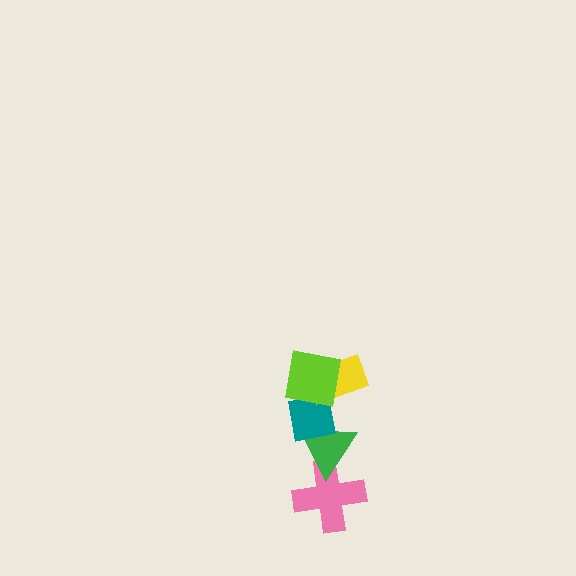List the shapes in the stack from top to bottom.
From top to bottom: the lime square, the yellow rectangle, the teal square, the green triangle, the pink cross.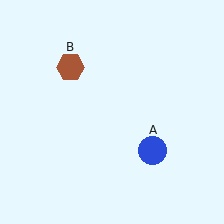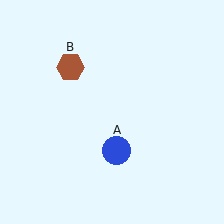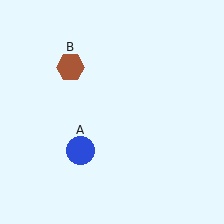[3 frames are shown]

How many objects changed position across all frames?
1 object changed position: blue circle (object A).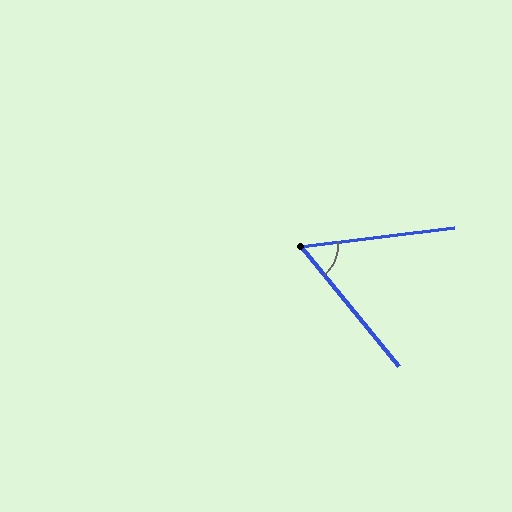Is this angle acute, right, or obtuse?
It is acute.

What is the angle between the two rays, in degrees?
Approximately 58 degrees.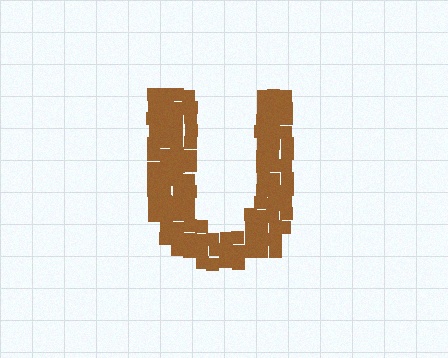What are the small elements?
The small elements are squares.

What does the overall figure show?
The overall figure shows the letter U.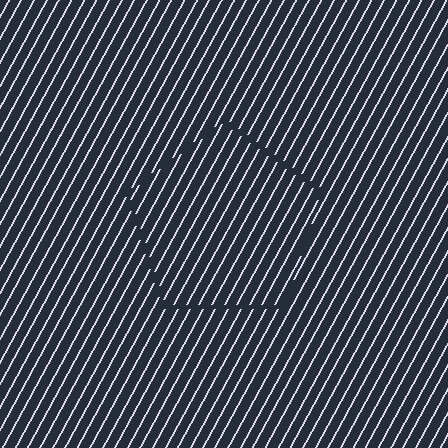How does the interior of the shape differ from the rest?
The interior of the shape contains the same grating, shifted by half a period — the contour is defined by the phase discontinuity where line-ends from the inner and outer gratings abut.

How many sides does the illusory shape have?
5 sides — the line-ends trace a pentagon.